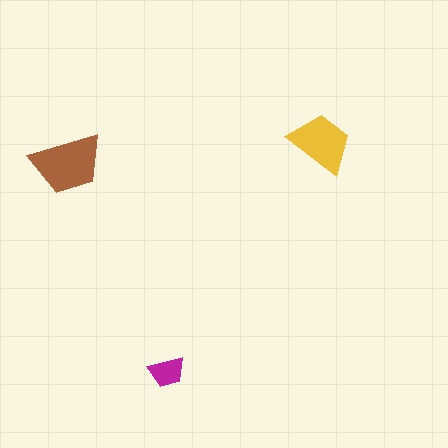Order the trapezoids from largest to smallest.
the brown one, the yellow one, the magenta one.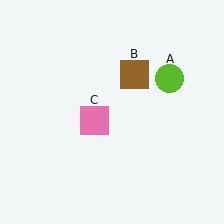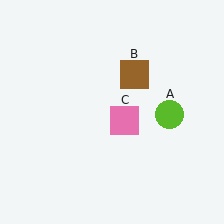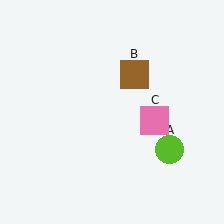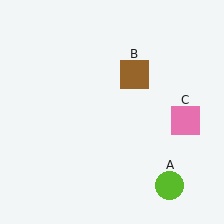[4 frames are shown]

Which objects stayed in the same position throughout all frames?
Brown square (object B) remained stationary.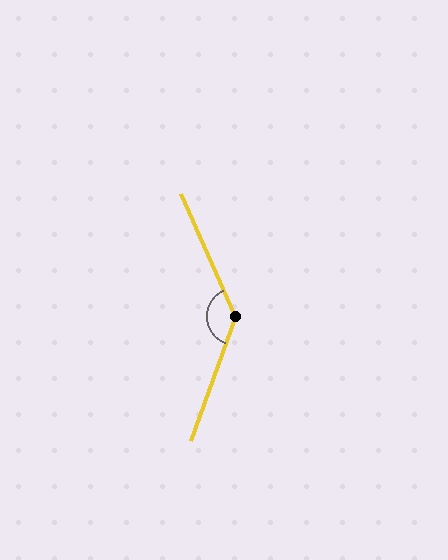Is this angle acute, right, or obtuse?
It is obtuse.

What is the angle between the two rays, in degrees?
Approximately 136 degrees.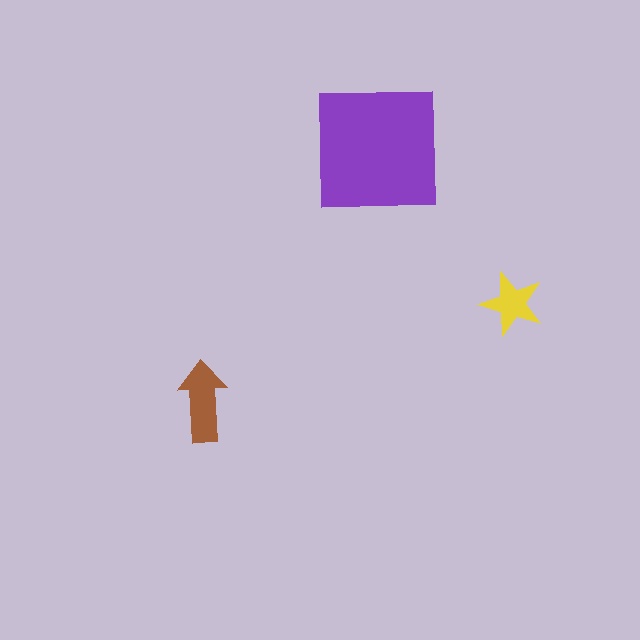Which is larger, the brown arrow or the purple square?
The purple square.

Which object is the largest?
The purple square.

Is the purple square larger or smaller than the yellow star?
Larger.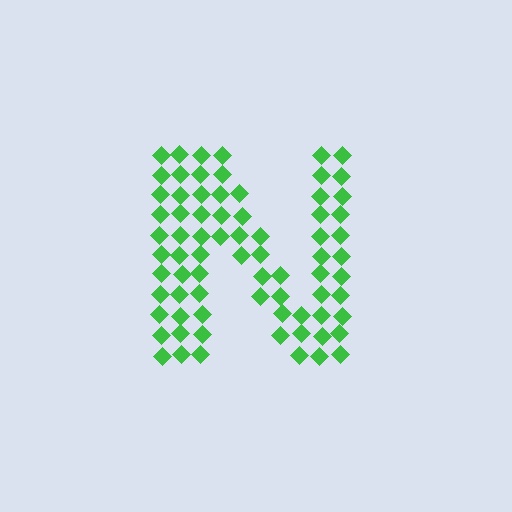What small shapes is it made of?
It is made of small diamonds.